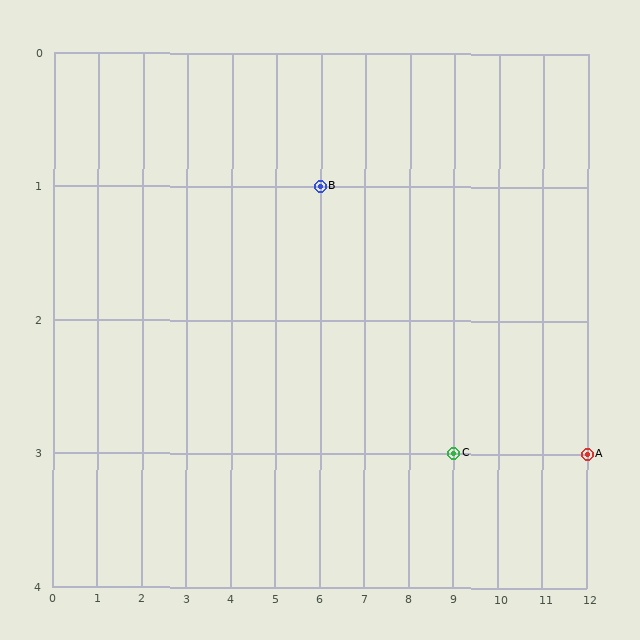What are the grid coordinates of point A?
Point A is at grid coordinates (12, 3).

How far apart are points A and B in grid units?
Points A and B are 6 columns and 2 rows apart (about 6.3 grid units diagonally).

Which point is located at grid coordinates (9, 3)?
Point C is at (9, 3).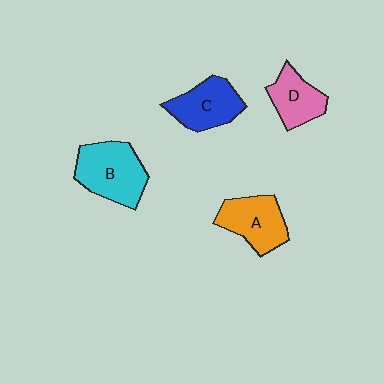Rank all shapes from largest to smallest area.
From largest to smallest: B (cyan), A (orange), C (blue), D (pink).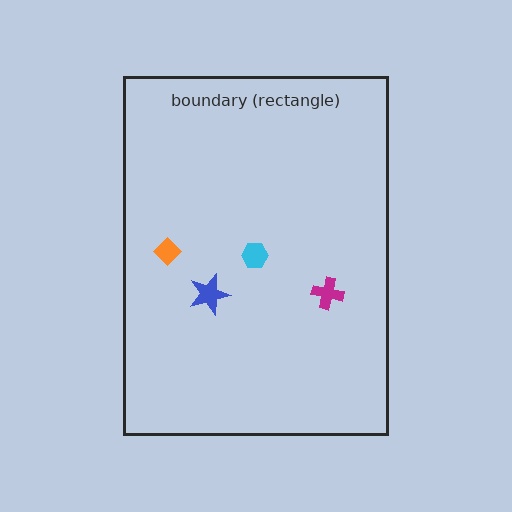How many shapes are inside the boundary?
4 inside, 0 outside.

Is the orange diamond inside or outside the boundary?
Inside.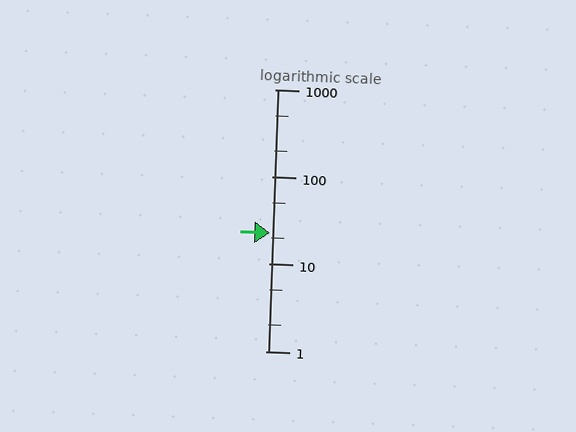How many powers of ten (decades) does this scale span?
The scale spans 3 decades, from 1 to 1000.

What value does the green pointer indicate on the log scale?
The pointer indicates approximately 23.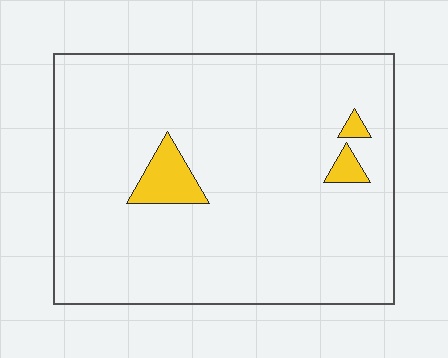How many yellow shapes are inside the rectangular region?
3.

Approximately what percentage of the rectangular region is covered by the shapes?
Approximately 5%.